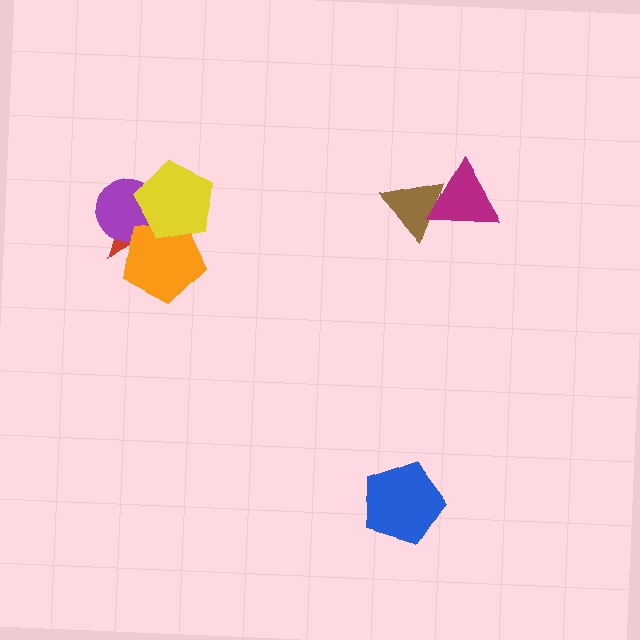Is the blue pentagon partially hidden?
No, no other shape covers it.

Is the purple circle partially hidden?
Yes, it is partially covered by another shape.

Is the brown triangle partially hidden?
Yes, it is partially covered by another shape.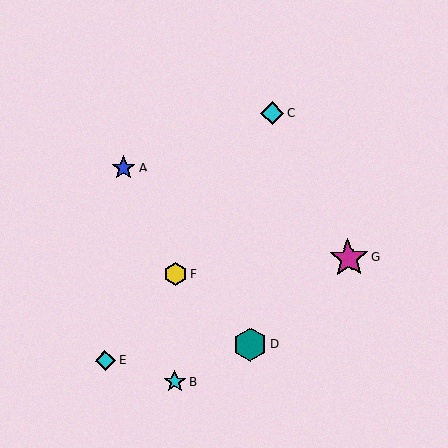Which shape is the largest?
The magenta star (labeled G) is the largest.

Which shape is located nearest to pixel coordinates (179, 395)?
The cyan star (labeled B) at (175, 382) is nearest to that location.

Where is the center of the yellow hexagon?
The center of the yellow hexagon is at (175, 274).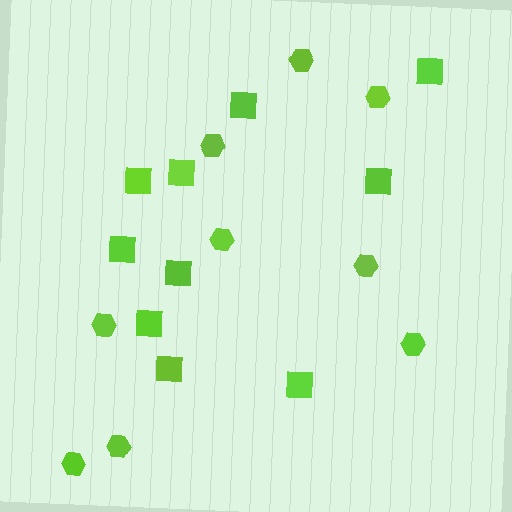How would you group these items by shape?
There are 2 groups: one group of hexagons (9) and one group of squares (10).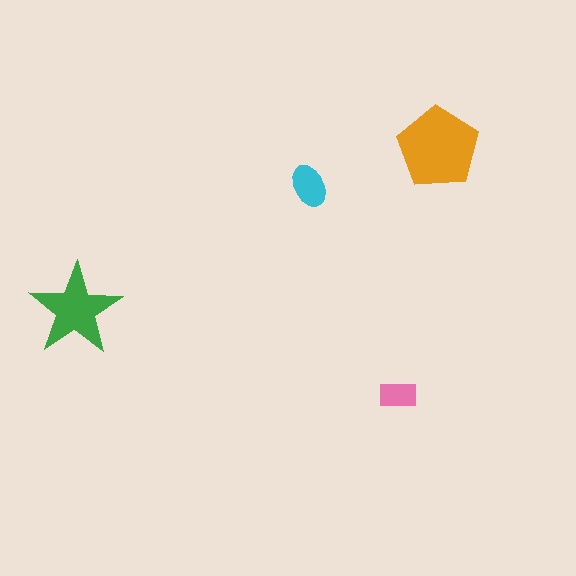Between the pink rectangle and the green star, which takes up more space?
The green star.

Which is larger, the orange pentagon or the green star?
The orange pentagon.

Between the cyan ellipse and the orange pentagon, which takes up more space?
The orange pentagon.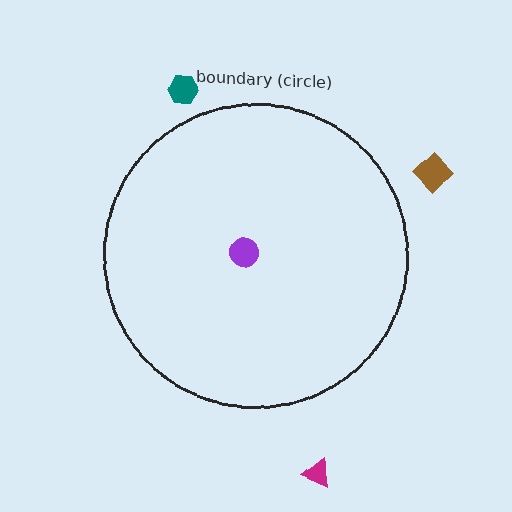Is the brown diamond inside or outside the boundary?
Outside.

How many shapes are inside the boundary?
1 inside, 3 outside.